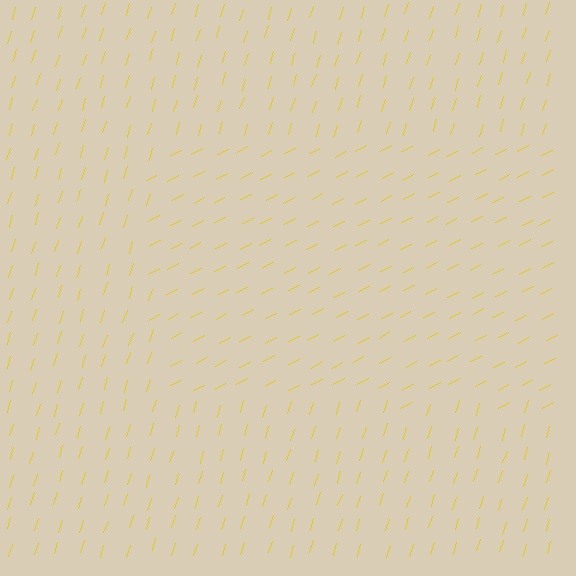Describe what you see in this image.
The image is filled with small yellow line segments. A rectangle region in the image has lines oriented differently from the surrounding lines, creating a visible texture boundary.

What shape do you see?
I see a rectangle.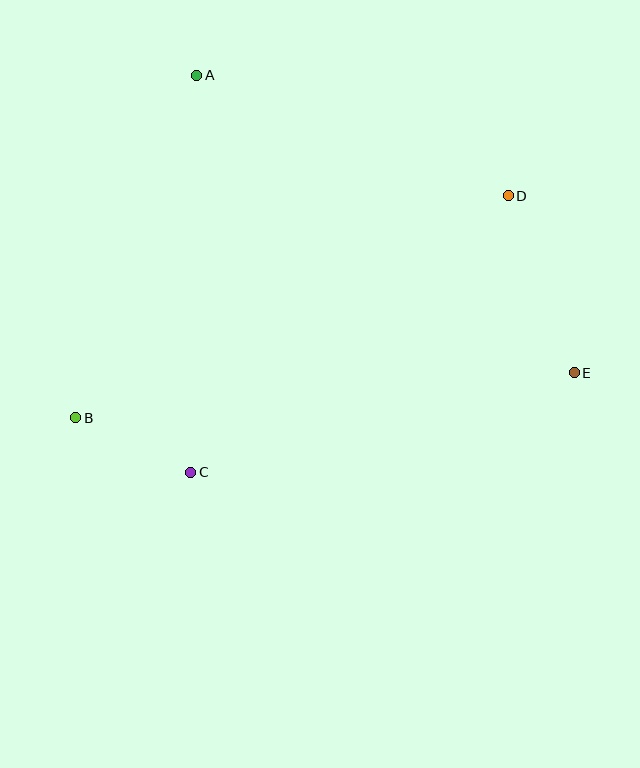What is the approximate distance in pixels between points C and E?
The distance between C and E is approximately 396 pixels.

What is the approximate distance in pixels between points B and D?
The distance between B and D is approximately 486 pixels.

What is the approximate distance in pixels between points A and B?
The distance between A and B is approximately 363 pixels.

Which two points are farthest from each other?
Points B and E are farthest from each other.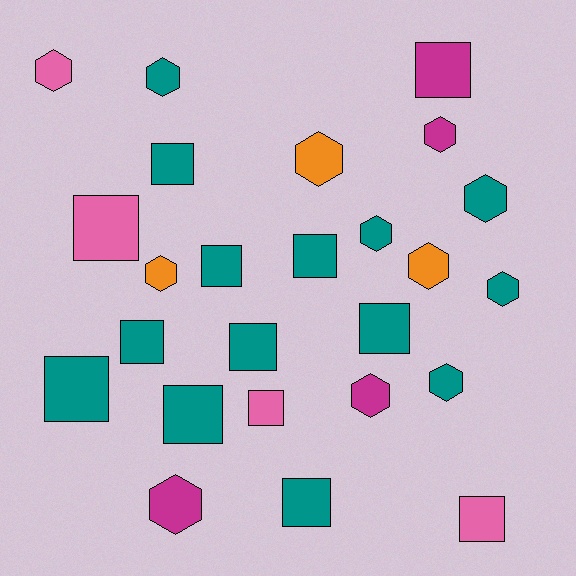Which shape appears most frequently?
Square, with 13 objects.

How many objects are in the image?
There are 25 objects.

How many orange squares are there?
There are no orange squares.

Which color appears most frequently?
Teal, with 14 objects.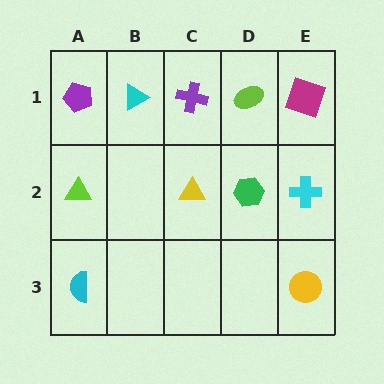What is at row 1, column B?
A cyan triangle.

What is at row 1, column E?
A magenta square.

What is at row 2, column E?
A cyan cross.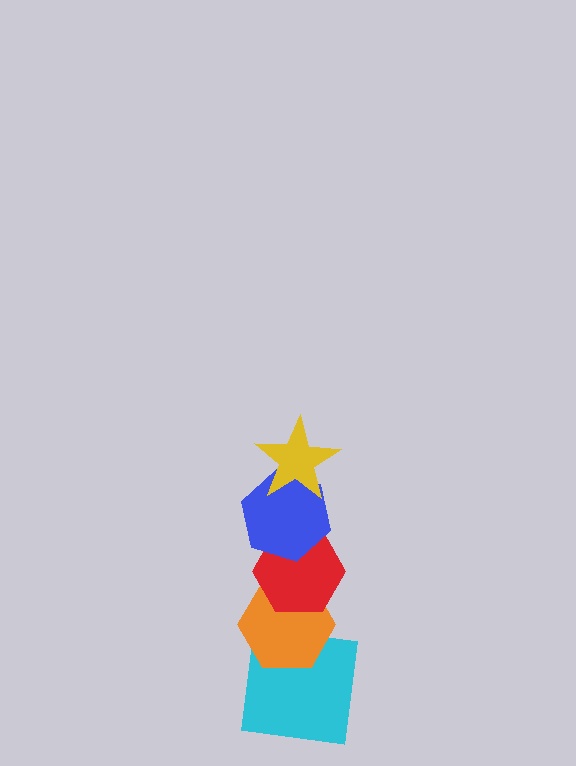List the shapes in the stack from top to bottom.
From top to bottom: the yellow star, the blue hexagon, the red hexagon, the orange hexagon, the cyan square.